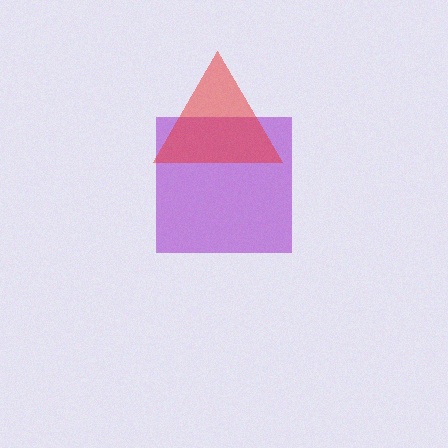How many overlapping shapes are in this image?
There are 2 overlapping shapes in the image.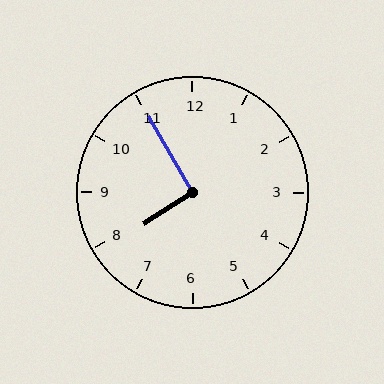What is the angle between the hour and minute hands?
Approximately 92 degrees.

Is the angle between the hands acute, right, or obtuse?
It is right.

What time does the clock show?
7:55.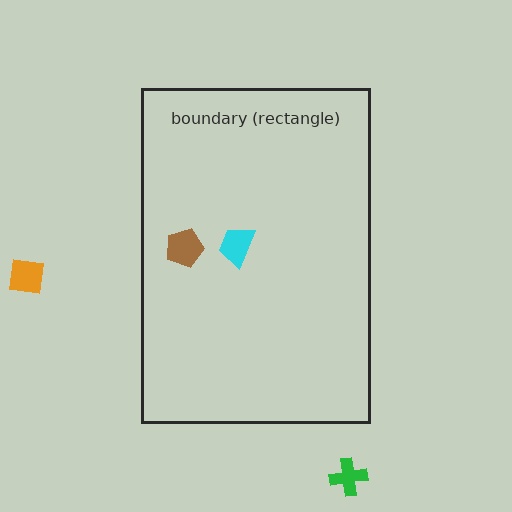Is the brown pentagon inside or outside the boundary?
Inside.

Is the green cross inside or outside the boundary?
Outside.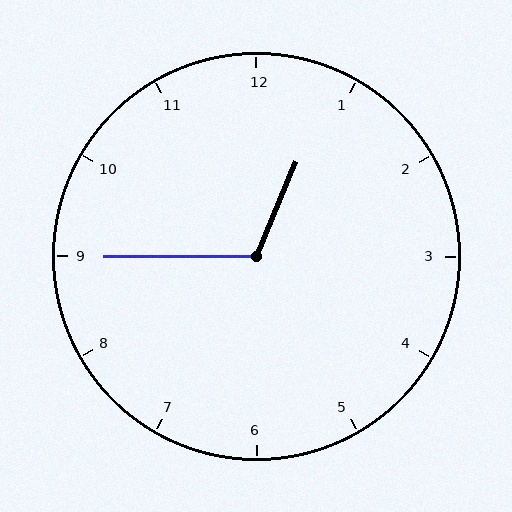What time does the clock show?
12:45.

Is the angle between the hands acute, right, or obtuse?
It is obtuse.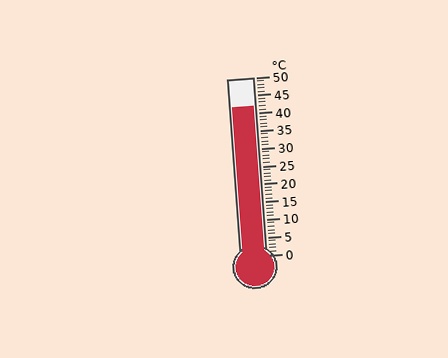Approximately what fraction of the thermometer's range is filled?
The thermometer is filled to approximately 85% of its range.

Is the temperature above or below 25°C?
The temperature is above 25°C.